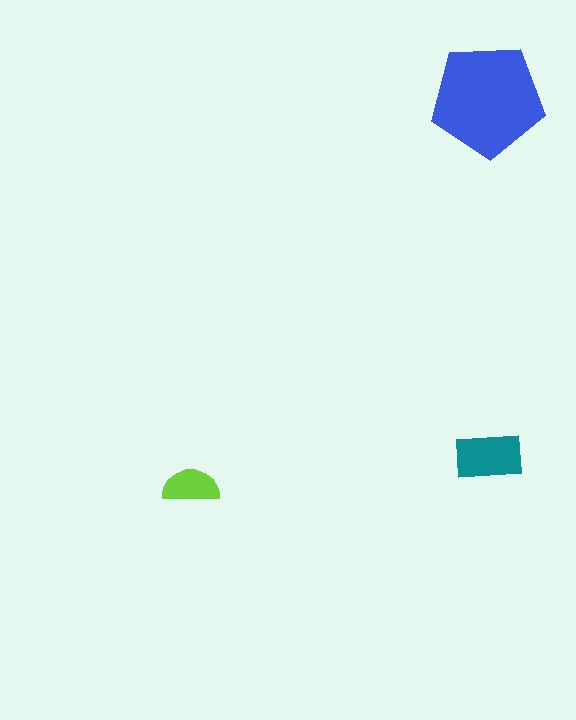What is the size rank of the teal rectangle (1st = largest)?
2nd.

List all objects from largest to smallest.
The blue pentagon, the teal rectangle, the lime semicircle.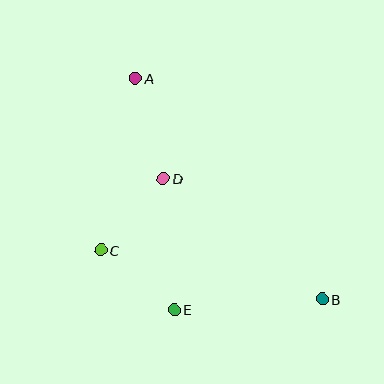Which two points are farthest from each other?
Points A and B are farthest from each other.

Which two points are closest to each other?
Points C and E are closest to each other.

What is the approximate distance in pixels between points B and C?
The distance between B and C is approximately 226 pixels.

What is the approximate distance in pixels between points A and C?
The distance between A and C is approximately 175 pixels.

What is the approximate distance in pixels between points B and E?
The distance between B and E is approximately 148 pixels.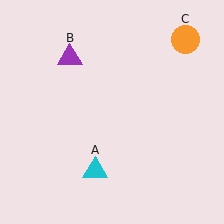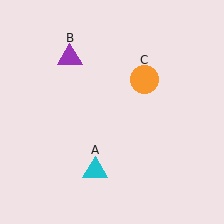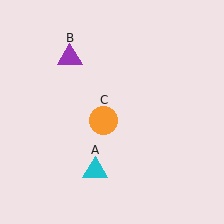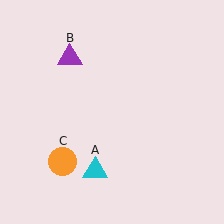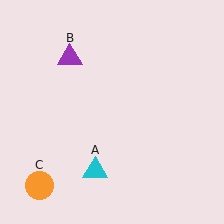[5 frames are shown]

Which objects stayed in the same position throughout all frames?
Cyan triangle (object A) and purple triangle (object B) remained stationary.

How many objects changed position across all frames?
1 object changed position: orange circle (object C).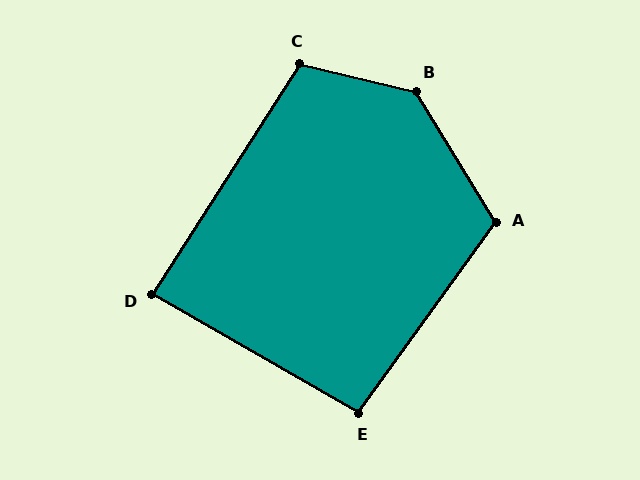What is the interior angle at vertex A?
Approximately 113 degrees (obtuse).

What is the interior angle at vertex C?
Approximately 110 degrees (obtuse).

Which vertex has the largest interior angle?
B, at approximately 134 degrees.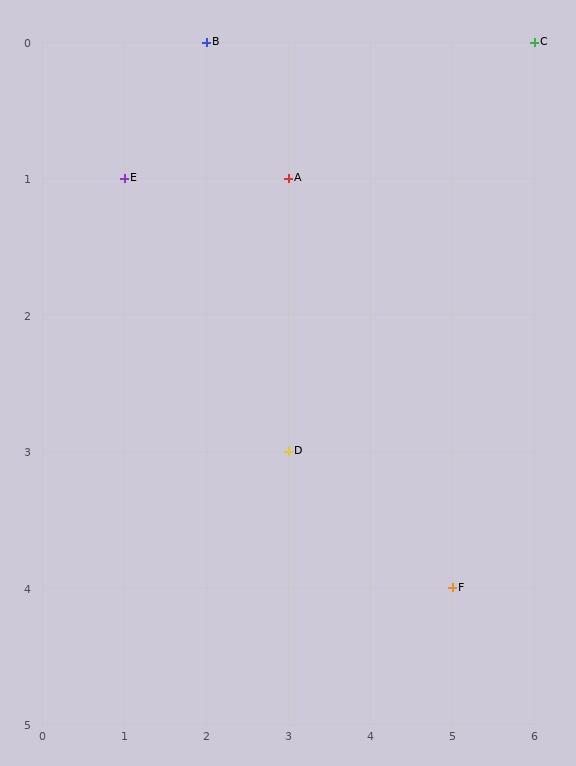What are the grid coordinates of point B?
Point B is at grid coordinates (2, 0).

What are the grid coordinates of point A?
Point A is at grid coordinates (3, 1).